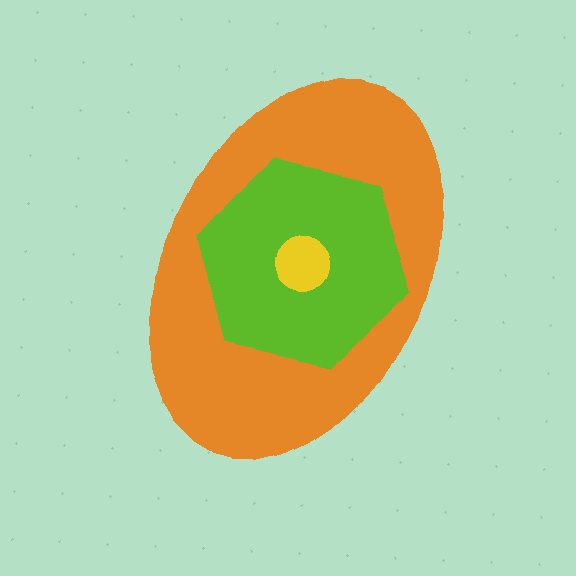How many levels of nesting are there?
3.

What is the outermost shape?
The orange ellipse.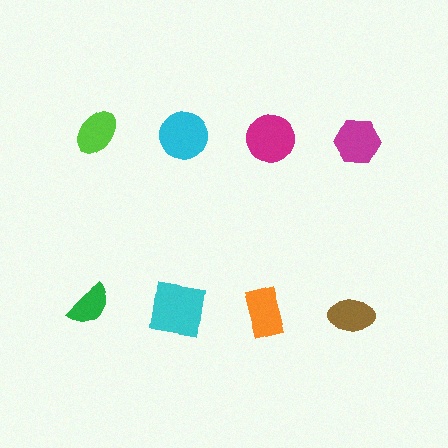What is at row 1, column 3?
A magenta circle.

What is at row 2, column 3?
An orange rectangle.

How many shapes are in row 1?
4 shapes.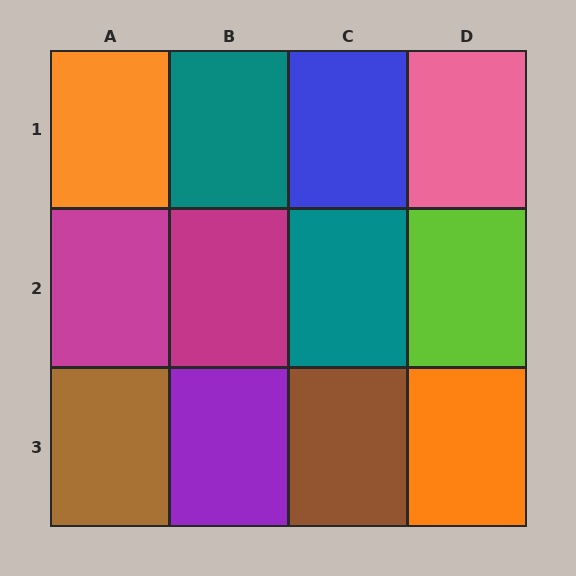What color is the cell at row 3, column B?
Purple.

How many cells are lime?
1 cell is lime.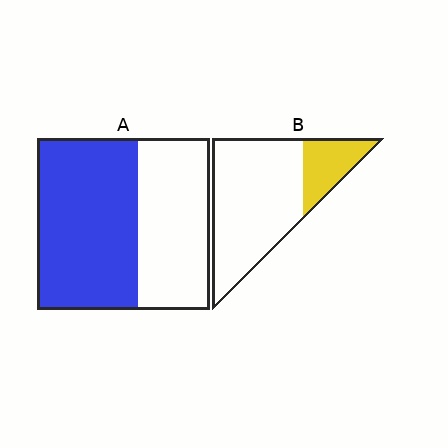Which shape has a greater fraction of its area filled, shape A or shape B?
Shape A.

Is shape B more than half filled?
No.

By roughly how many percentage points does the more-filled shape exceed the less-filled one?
By roughly 35 percentage points (A over B).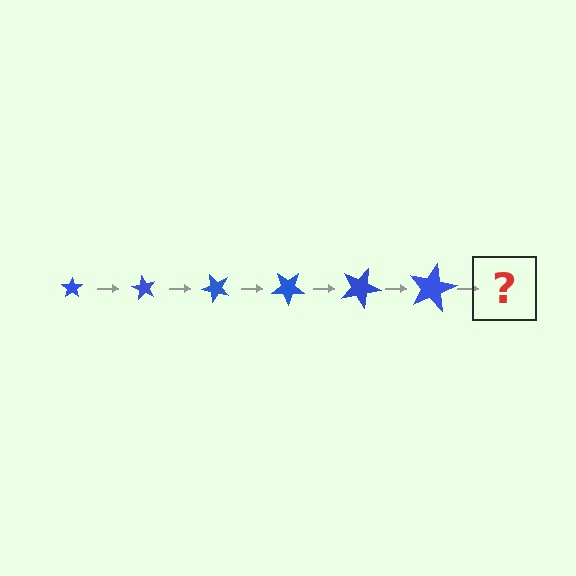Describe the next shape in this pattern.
It should be a star, larger than the previous one and rotated 360 degrees from the start.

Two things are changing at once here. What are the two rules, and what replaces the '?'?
The two rules are that the star grows larger each step and it rotates 60 degrees each step. The '?' should be a star, larger than the previous one and rotated 360 degrees from the start.